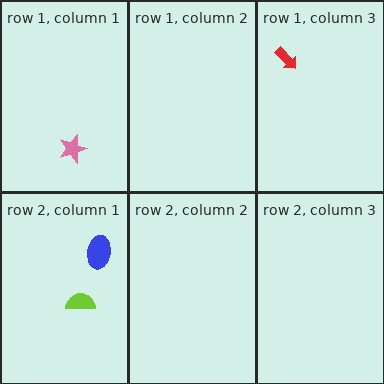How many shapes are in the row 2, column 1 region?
2.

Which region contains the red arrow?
The row 1, column 3 region.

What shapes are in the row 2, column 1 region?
The lime semicircle, the blue ellipse.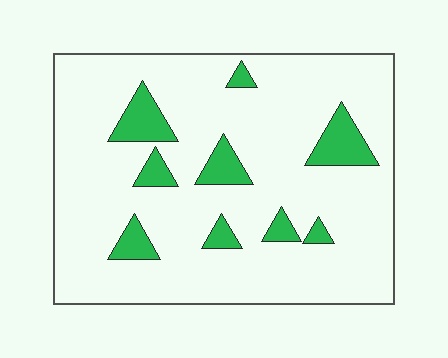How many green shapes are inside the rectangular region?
9.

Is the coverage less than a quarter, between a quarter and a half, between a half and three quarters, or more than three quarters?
Less than a quarter.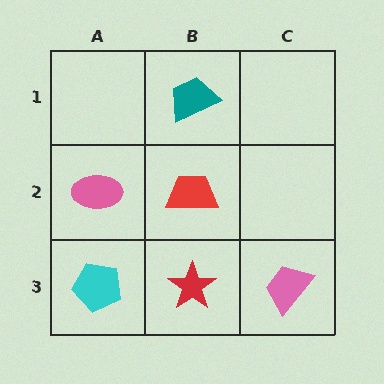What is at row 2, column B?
A red trapezoid.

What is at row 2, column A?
A pink ellipse.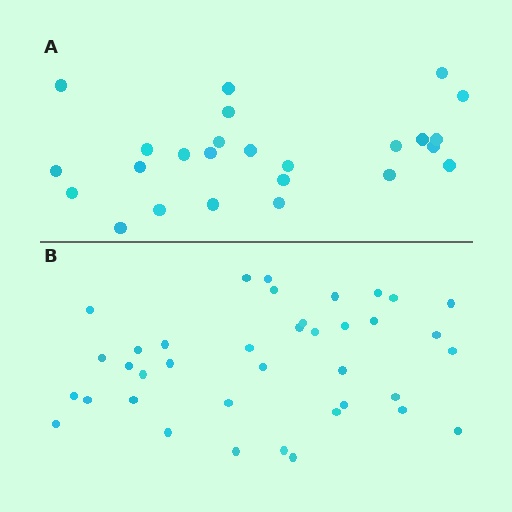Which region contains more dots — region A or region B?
Region B (the bottom region) has more dots.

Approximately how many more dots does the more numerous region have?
Region B has approximately 15 more dots than region A.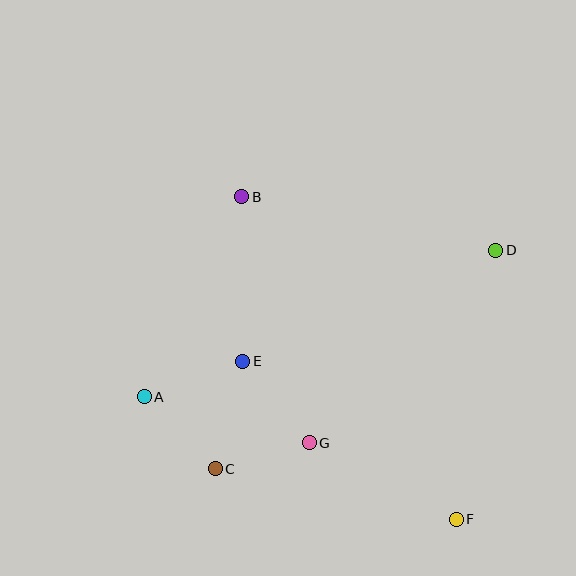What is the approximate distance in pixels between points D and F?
The distance between D and F is approximately 272 pixels.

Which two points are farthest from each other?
Points B and F are farthest from each other.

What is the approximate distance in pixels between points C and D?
The distance between C and D is approximately 356 pixels.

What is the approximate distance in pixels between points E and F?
The distance between E and F is approximately 266 pixels.